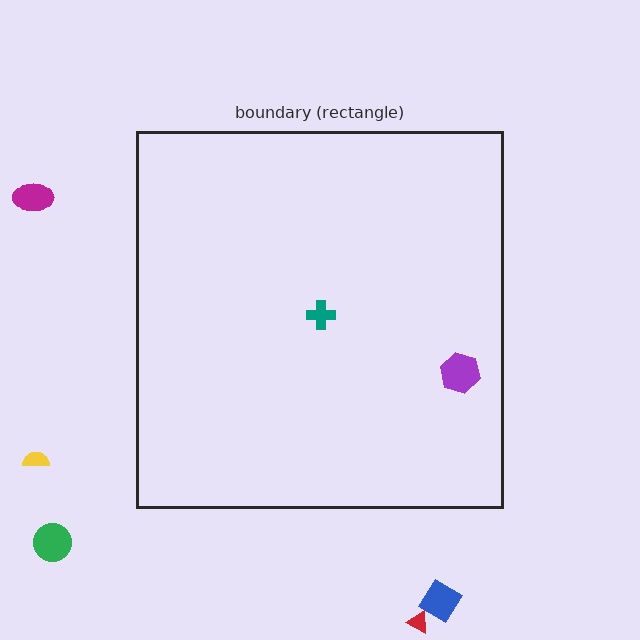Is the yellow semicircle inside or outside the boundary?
Outside.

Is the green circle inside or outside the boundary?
Outside.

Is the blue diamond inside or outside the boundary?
Outside.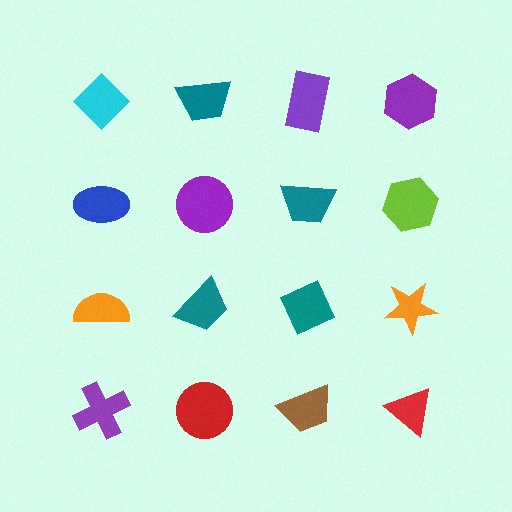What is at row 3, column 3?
A teal diamond.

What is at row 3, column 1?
An orange semicircle.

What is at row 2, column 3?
A teal trapezoid.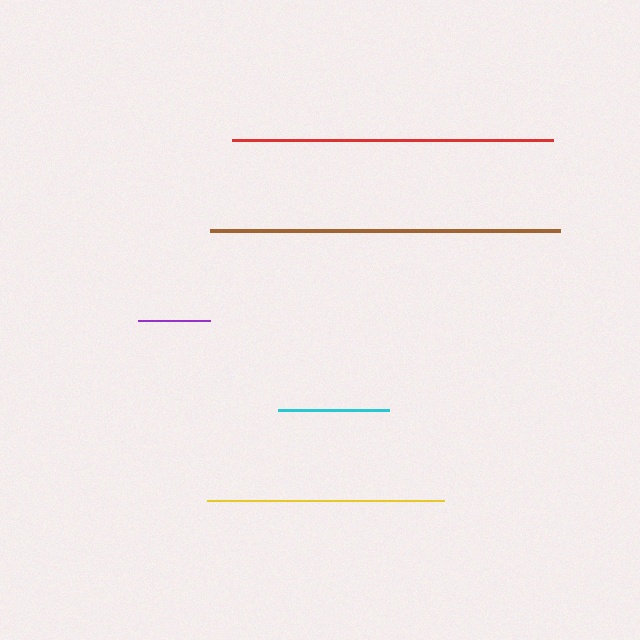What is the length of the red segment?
The red segment is approximately 321 pixels long.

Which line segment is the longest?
The brown line is the longest at approximately 350 pixels.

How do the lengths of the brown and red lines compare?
The brown and red lines are approximately the same length.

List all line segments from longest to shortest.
From longest to shortest: brown, red, yellow, cyan, purple.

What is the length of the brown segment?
The brown segment is approximately 350 pixels long.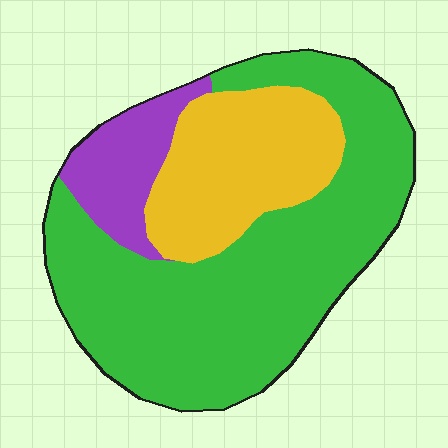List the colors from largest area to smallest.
From largest to smallest: green, yellow, purple.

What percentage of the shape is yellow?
Yellow covers 25% of the shape.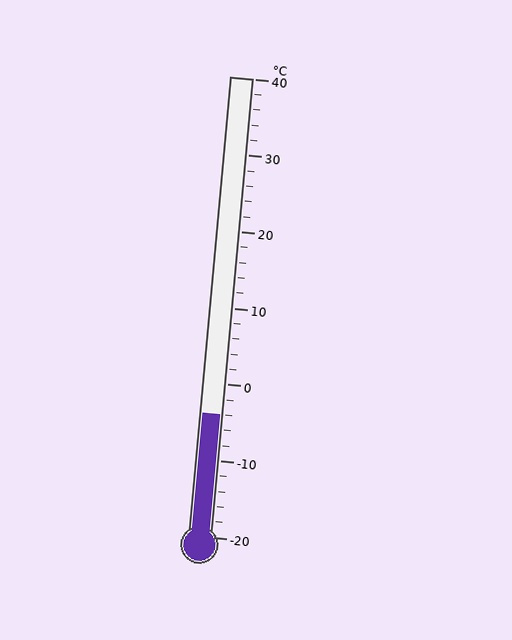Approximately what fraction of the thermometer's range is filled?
The thermometer is filled to approximately 25% of its range.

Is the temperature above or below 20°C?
The temperature is below 20°C.